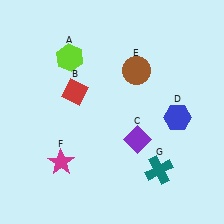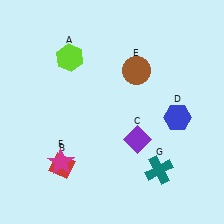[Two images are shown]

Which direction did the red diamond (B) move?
The red diamond (B) moved down.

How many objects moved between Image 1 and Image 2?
1 object moved between the two images.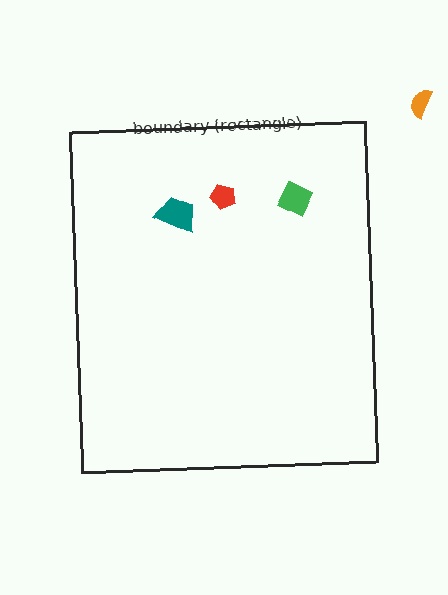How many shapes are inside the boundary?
3 inside, 1 outside.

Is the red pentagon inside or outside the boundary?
Inside.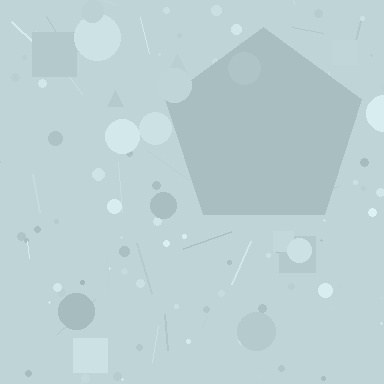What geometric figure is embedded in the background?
A pentagon is embedded in the background.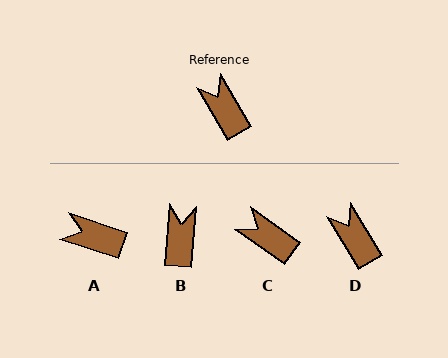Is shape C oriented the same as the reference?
No, it is off by about 24 degrees.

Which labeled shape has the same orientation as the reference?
D.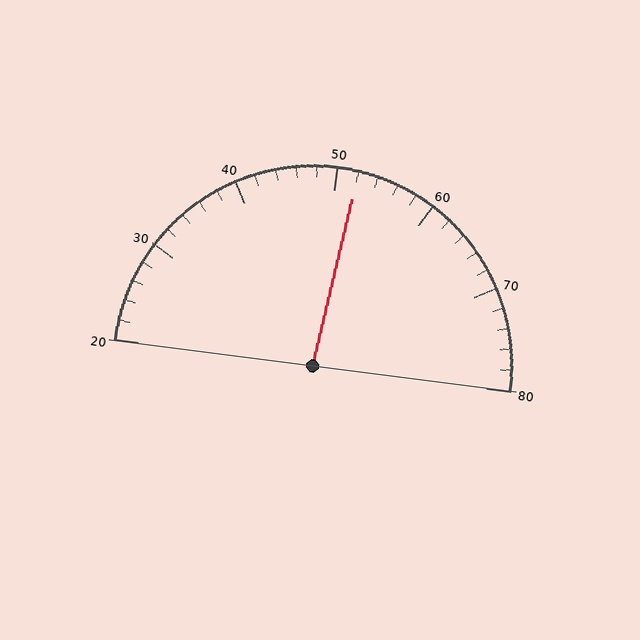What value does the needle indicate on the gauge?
The needle indicates approximately 52.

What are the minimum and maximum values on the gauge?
The gauge ranges from 20 to 80.